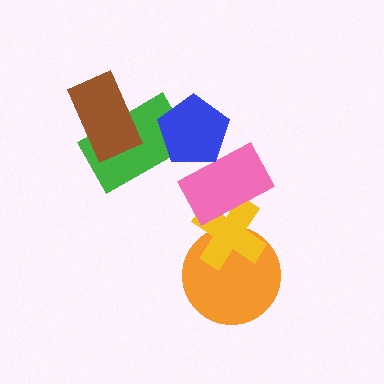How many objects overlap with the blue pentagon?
2 objects overlap with the blue pentagon.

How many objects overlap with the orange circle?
1 object overlaps with the orange circle.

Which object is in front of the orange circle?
The yellow cross is in front of the orange circle.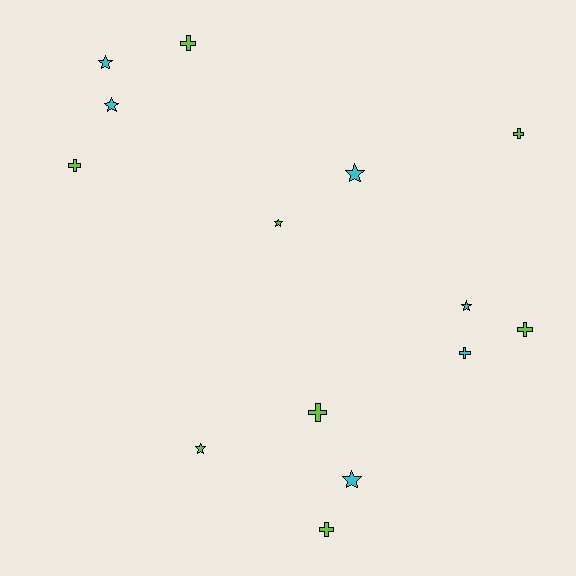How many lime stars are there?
There are 2 lime stars.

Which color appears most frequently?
Lime, with 8 objects.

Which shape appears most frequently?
Cross, with 7 objects.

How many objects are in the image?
There are 14 objects.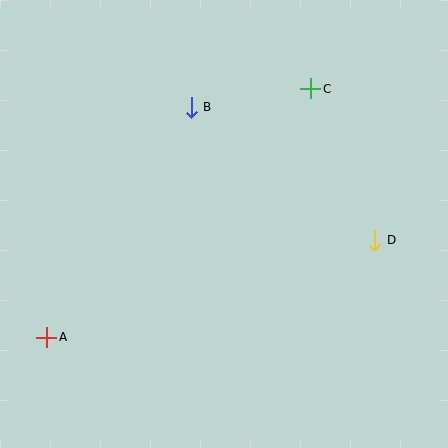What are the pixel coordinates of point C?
Point C is at (311, 89).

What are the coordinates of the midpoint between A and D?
The midpoint between A and D is at (211, 289).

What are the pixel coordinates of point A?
Point A is at (47, 337).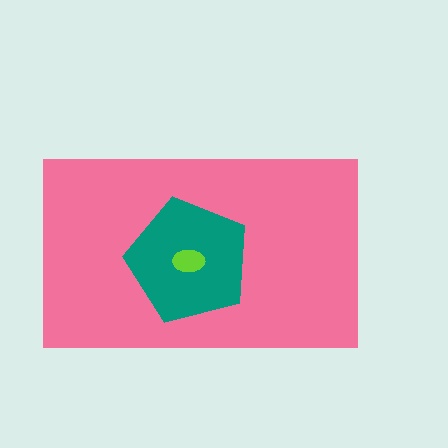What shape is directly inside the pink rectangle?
The teal pentagon.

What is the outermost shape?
The pink rectangle.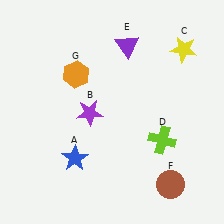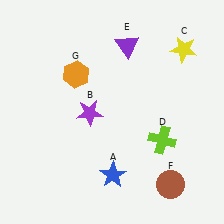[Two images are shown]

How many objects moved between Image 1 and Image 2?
1 object moved between the two images.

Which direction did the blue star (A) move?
The blue star (A) moved right.